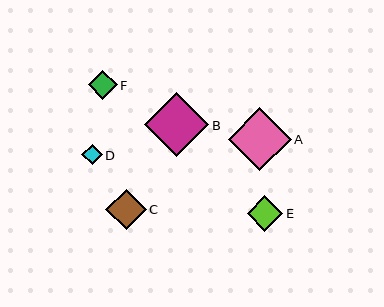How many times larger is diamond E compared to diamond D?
Diamond E is approximately 1.7 times the size of diamond D.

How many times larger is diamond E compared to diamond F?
Diamond E is approximately 1.2 times the size of diamond F.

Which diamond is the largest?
Diamond B is the largest with a size of approximately 64 pixels.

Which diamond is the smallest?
Diamond D is the smallest with a size of approximately 20 pixels.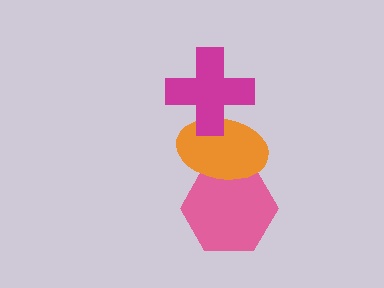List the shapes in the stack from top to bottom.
From top to bottom: the magenta cross, the orange ellipse, the pink hexagon.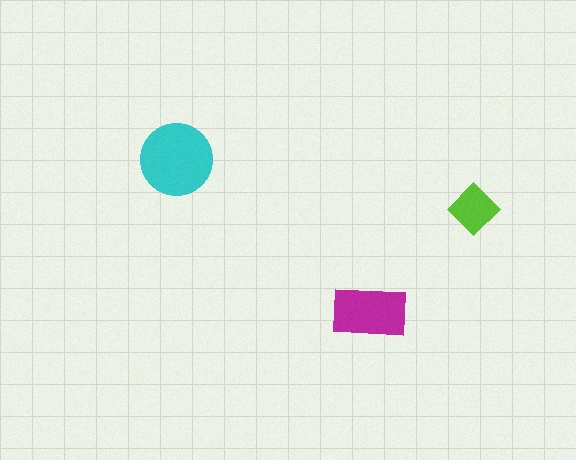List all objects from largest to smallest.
The cyan circle, the magenta rectangle, the lime diamond.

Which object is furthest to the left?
The cyan circle is leftmost.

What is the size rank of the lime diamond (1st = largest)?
3rd.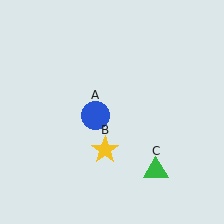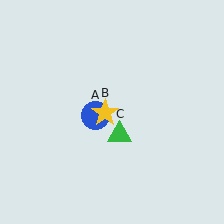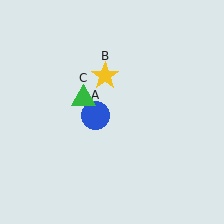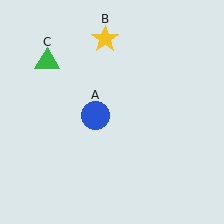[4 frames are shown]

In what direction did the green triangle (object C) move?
The green triangle (object C) moved up and to the left.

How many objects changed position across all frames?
2 objects changed position: yellow star (object B), green triangle (object C).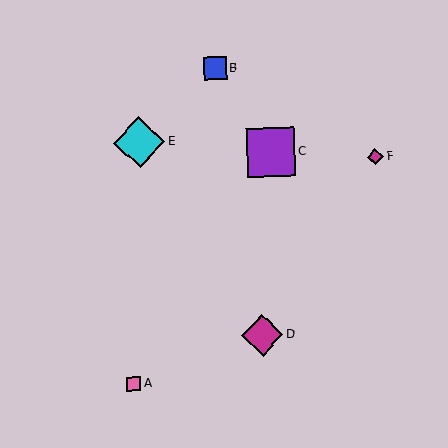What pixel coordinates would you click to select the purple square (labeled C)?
Click at (271, 152) to select the purple square C.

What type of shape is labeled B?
Shape B is a blue square.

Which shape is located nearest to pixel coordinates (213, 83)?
The blue square (labeled B) at (215, 68) is nearest to that location.